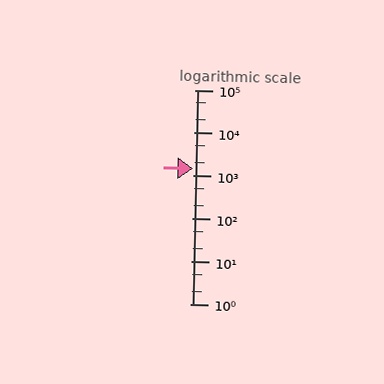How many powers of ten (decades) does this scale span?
The scale spans 5 decades, from 1 to 100000.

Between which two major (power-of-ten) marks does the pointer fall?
The pointer is between 1000 and 10000.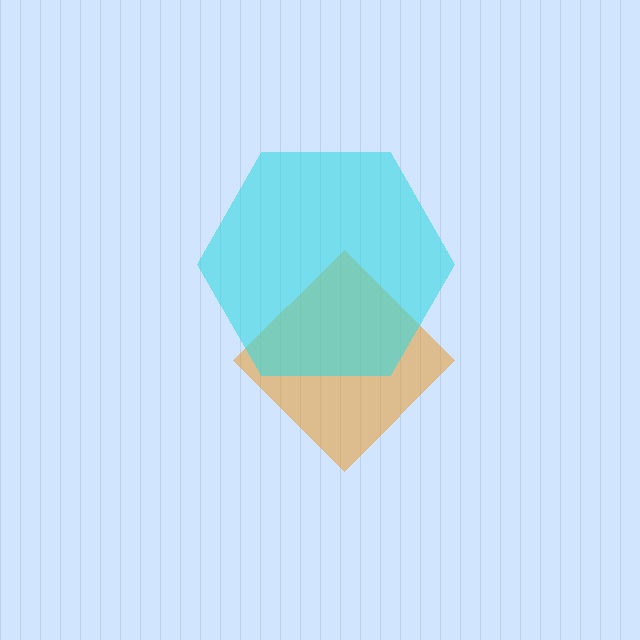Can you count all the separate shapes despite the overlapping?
Yes, there are 2 separate shapes.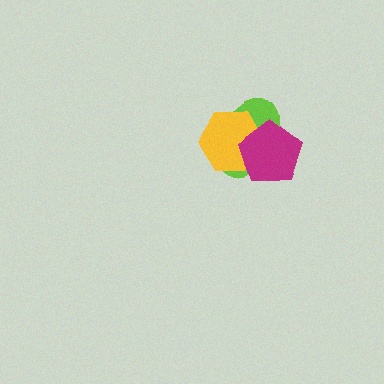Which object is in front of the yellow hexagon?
The magenta pentagon is in front of the yellow hexagon.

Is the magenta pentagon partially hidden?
No, no other shape covers it.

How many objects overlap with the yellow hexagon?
2 objects overlap with the yellow hexagon.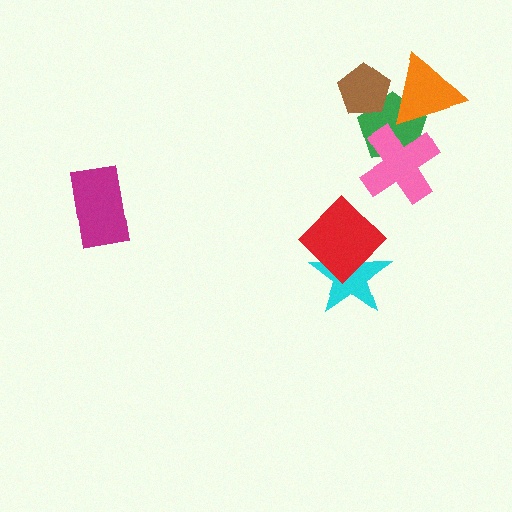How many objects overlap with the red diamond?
1 object overlaps with the red diamond.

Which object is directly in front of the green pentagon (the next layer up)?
The orange triangle is directly in front of the green pentagon.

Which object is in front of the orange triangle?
The brown pentagon is in front of the orange triangle.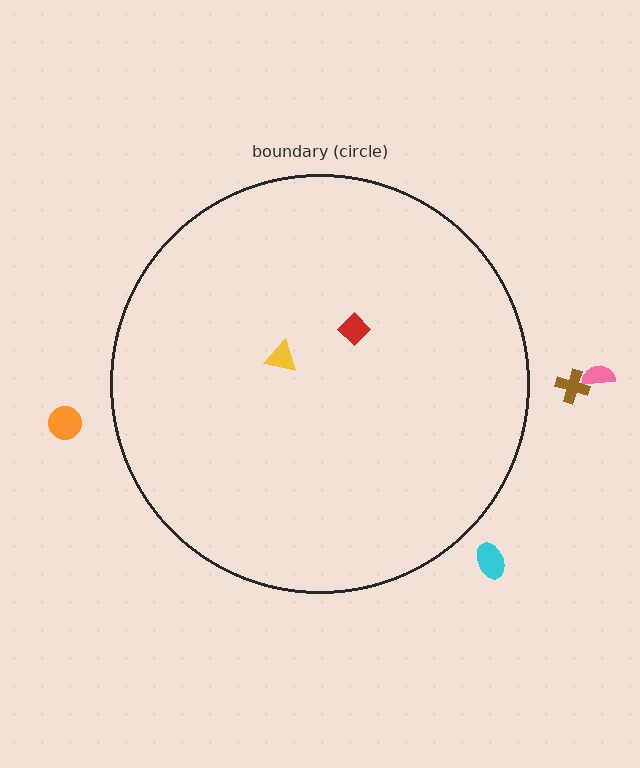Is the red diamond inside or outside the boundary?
Inside.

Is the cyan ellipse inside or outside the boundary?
Outside.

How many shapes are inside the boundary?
2 inside, 4 outside.